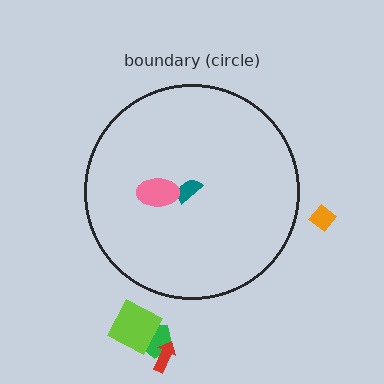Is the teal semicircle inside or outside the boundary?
Inside.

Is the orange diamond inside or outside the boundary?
Outside.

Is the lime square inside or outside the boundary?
Outside.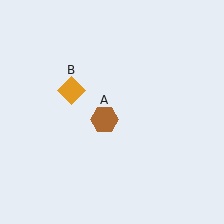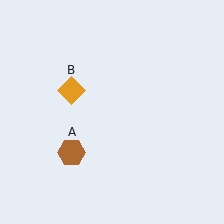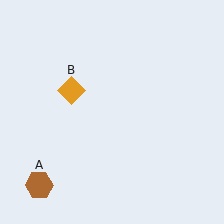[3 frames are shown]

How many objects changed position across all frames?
1 object changed position: brown hexagon (object A).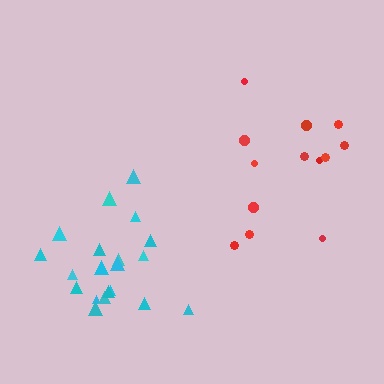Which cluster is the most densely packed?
Cyan.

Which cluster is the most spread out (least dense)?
Red.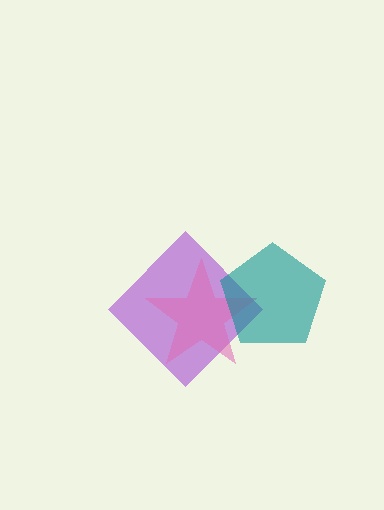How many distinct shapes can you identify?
There are 3 distinct shapes: a purple diamond, a pink star, a teal pentagon.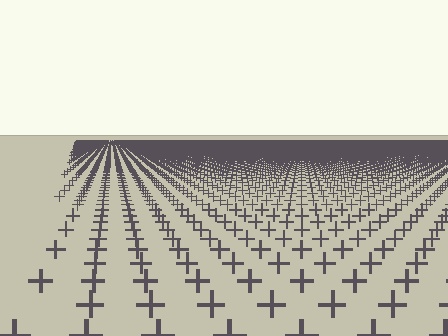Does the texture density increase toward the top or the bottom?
Density increases toward the top.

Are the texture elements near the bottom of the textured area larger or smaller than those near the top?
Larger. Near the bottom, elements are closer to the viewer and appear at a bigger on-screen size.